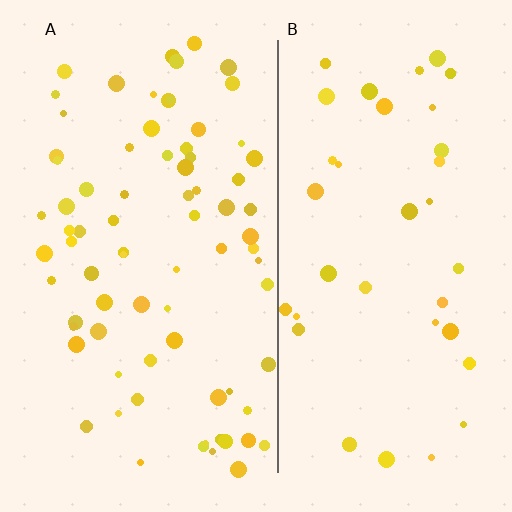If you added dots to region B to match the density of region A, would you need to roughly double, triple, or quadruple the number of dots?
Approximately double.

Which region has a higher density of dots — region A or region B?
A (the left).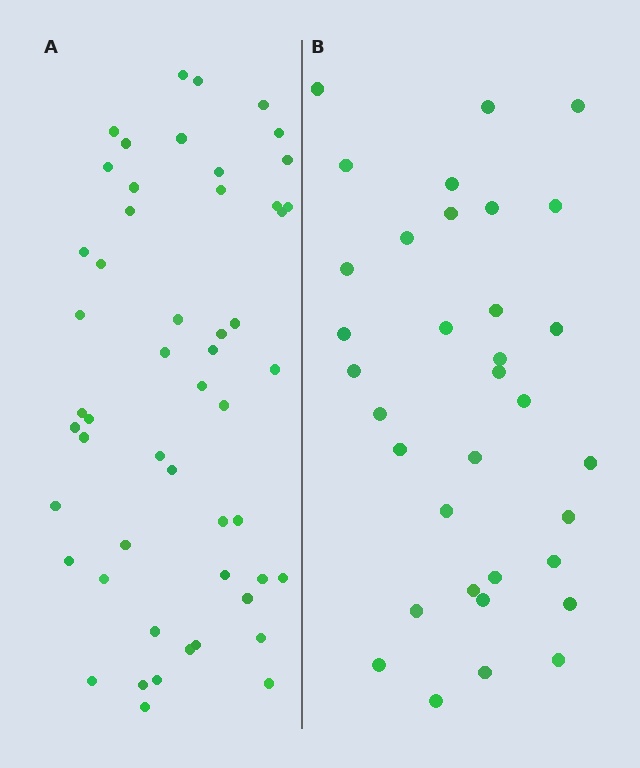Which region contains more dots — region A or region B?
Region A (the left region) has more dots.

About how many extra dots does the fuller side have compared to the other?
Region A has approximately 20 more dots than region B.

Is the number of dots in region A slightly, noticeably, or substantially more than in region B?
Region A has substantially more. The ratio is roughly 1.5 to 1.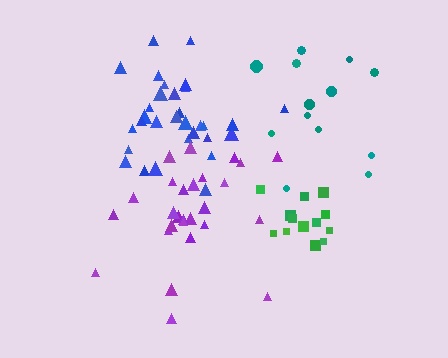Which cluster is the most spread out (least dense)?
Teal.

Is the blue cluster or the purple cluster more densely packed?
Blue.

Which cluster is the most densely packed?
Green.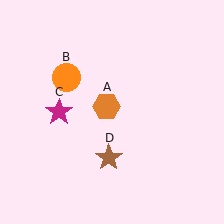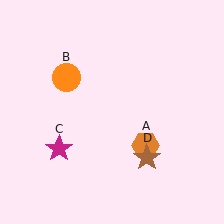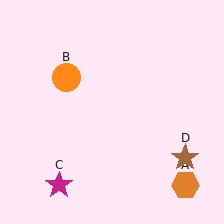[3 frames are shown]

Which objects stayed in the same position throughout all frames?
Orange circle (object B) remained stationary.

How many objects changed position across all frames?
3 objects changed position: orange hexagon (object A), magenta star (object C), brown star (object D).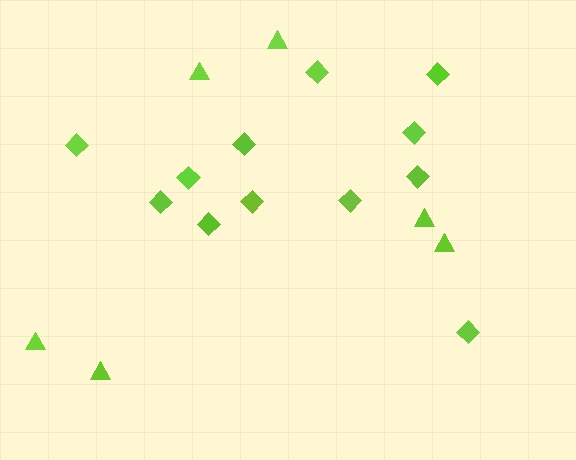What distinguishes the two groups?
There are 2 groups: one group of diamonds (12) and one group of triangles (6).